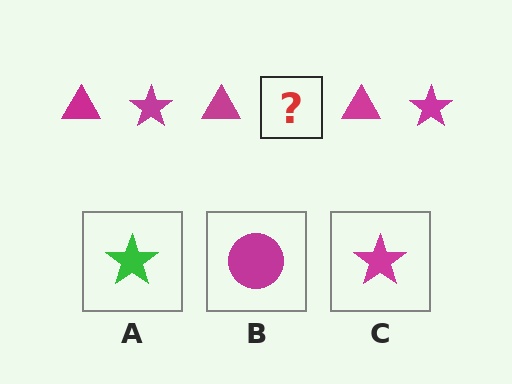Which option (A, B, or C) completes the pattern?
C.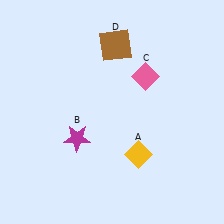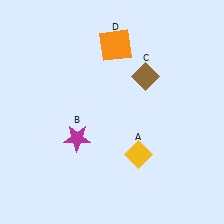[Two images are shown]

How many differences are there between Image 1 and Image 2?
There are 2 differences between the two images.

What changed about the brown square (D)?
In Image 1, D is brown. In Image 2, it changed to orange.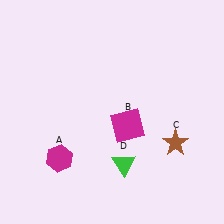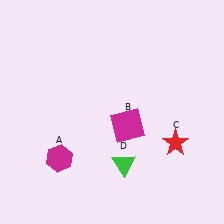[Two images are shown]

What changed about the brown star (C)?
In Image 1, C is brown. In Image 2, it changed to red.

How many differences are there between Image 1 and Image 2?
There is 1 difference between the two images.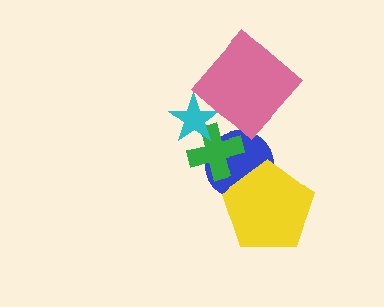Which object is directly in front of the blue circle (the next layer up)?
The yellow pentagon is directly in front of the blue circle.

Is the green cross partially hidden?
Yes, it is partially covered by another shape.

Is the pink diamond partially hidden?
No, no other shape covers it.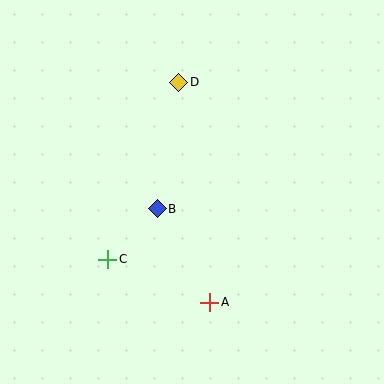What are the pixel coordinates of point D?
Point D is at (179, 82).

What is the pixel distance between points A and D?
The distance between A and D is 222 pixels.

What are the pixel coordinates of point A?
Point A is at (210, 302).